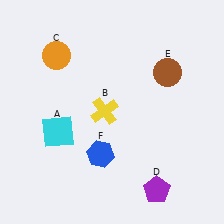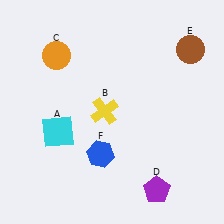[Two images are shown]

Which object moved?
The brown circle (E) moved up.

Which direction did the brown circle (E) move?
The brown circle (E) moved up.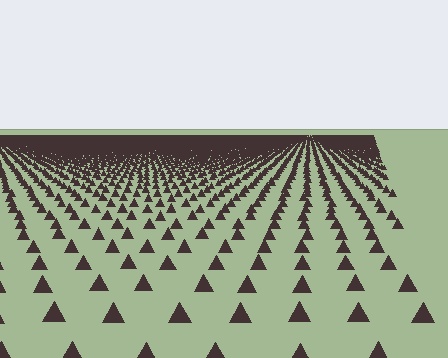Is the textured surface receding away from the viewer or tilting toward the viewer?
The surface is receding away from the viewer. Texture elements get smaller and denser toward the top.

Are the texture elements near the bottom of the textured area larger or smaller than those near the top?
Larger. Near the bottom, elements are closer to the viewer and appear at a bigger on-screen size.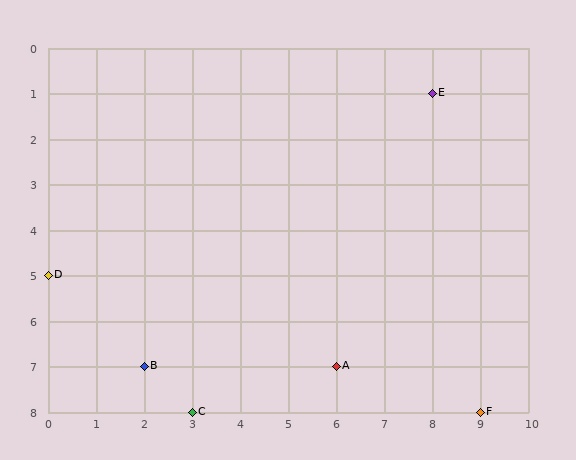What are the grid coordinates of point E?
Point E is at grid coordinates (8, 1).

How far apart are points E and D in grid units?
Points E and D are 8 columns and 4 rows apart (about 8.9 grid units diagonally).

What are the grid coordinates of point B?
Point B is at grid coordinates (2, 7).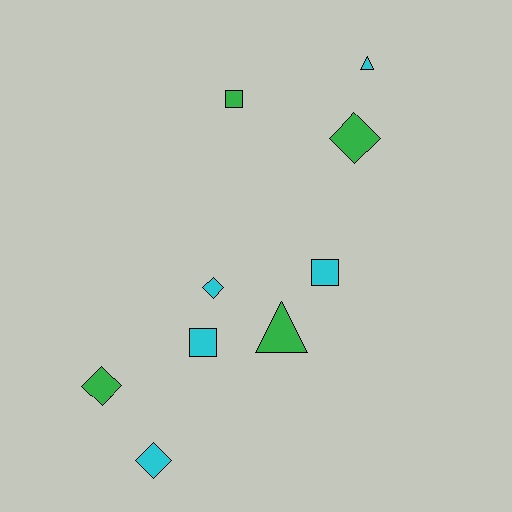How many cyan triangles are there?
There is 1 cyan triangle.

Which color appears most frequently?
Cyan, with 5 objects.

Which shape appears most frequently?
Diamond, with 4 objects.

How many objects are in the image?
There are 9 objects.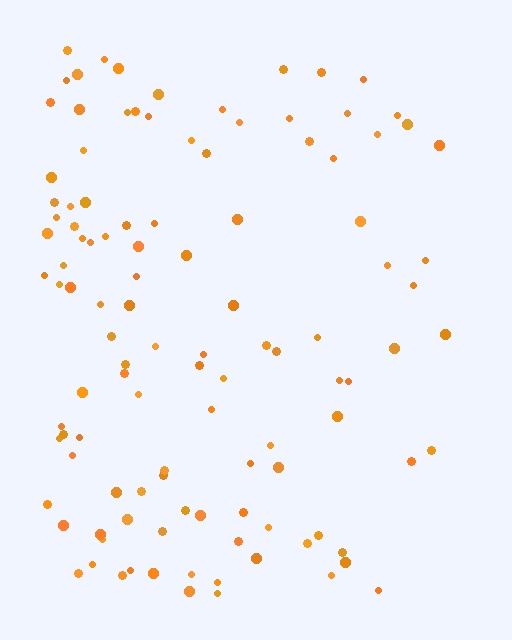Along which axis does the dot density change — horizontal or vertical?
Horizontal.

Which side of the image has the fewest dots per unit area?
The right.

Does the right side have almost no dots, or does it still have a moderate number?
Still a moderate number, just noticeably fewer than the left.